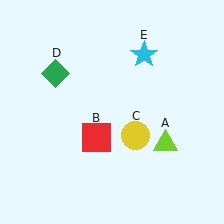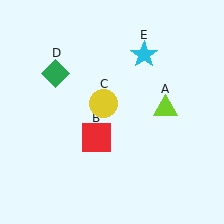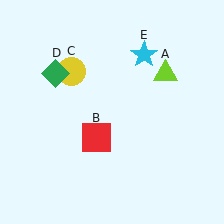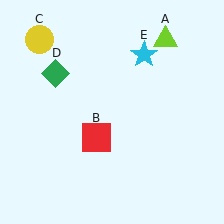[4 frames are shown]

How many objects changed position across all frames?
2 objects changed position: lime triangle (object A), yellow circle (object C).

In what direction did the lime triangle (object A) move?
The lime triangle (object A) moved up.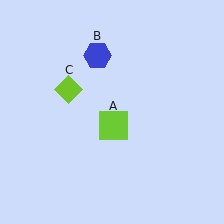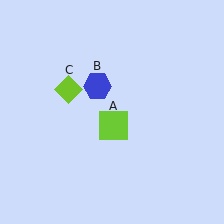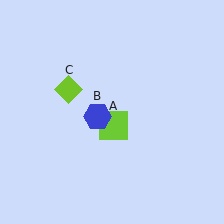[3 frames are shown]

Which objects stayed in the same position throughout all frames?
Lime square (object A) and lime diamond (object C) remained stationary.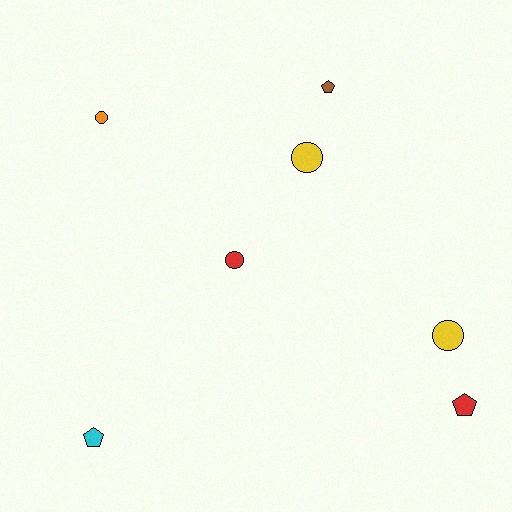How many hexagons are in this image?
There are no hexagons.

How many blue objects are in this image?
There are no blue objects.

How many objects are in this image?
There are 7 objects.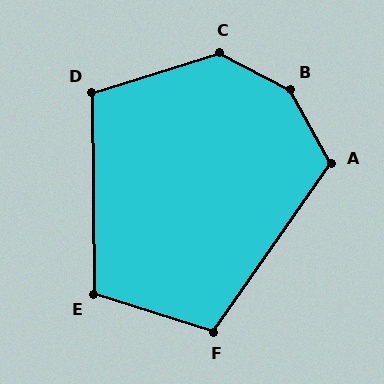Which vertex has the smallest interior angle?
D, at approximately 107 degrees.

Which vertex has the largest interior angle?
B, at approximately 146 degrees.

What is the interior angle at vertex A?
Approximately 116 degrees (obtuse).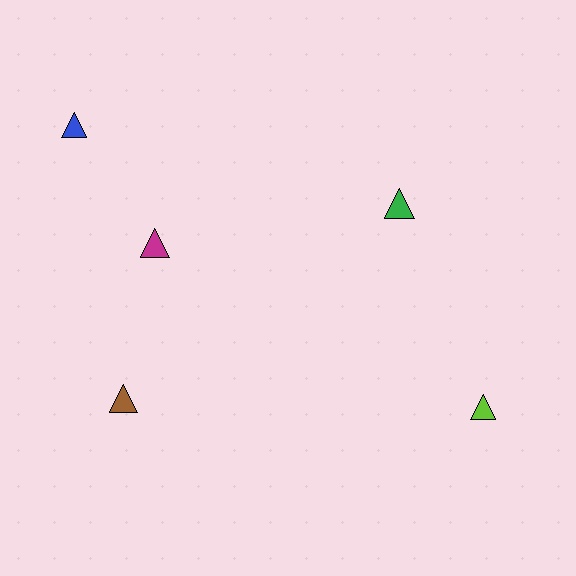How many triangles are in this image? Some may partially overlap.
There are 5 triangles.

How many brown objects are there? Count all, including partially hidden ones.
There is 1 brown object.